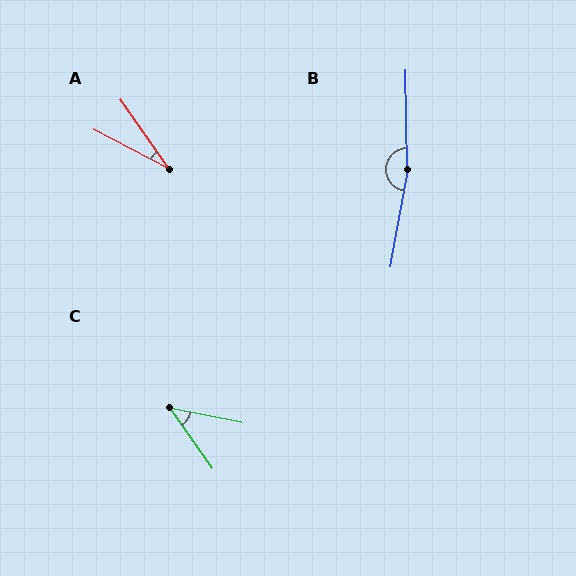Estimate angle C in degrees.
Approximately 44 degrees.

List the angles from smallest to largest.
A (28°), C (44°), B (169°).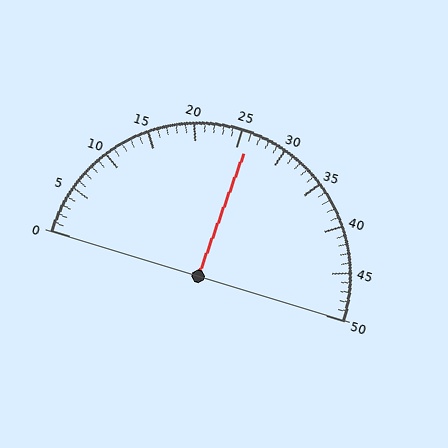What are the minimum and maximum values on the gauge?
The gauge ranges from 0 to 50.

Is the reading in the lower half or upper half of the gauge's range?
The reading is in the upper half of the range (0 to 50).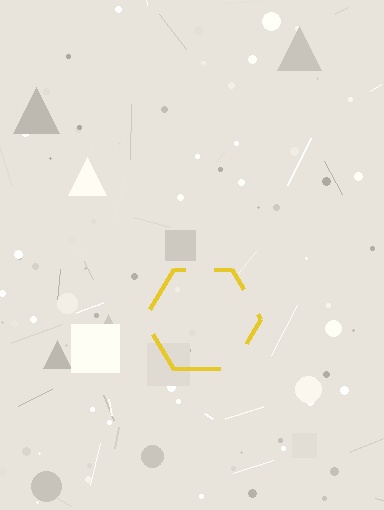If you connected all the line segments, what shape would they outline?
They would outline a hexagon.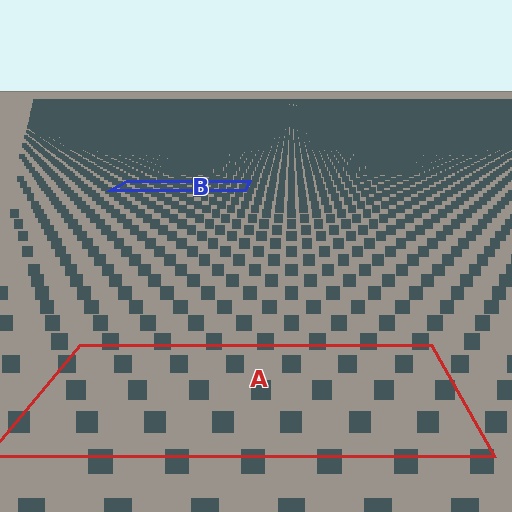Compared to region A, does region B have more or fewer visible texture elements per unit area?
Region B has more texture elements per unit area — they are packed more densely because it is farther away.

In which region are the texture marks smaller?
The texture marks are smaller in region B, because it is farther away.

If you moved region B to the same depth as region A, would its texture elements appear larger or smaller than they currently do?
They would appear larger. At a closer depth, the same texture elements are projected at a bigger on-screen size.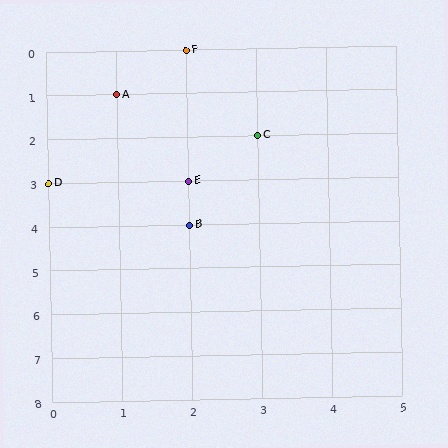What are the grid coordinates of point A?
Point A is at grid coordinates (1, 1).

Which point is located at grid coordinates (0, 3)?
Point D is at (0, 3).